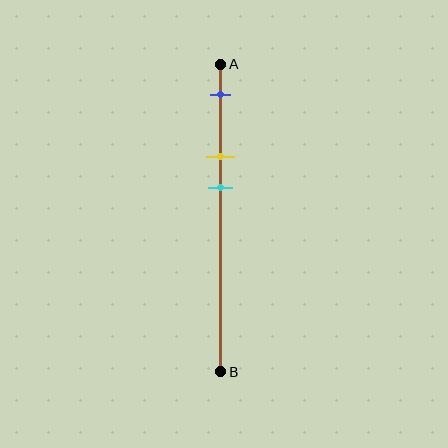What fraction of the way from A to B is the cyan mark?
The cyan mark is approximately 40% (0.4) of the way from A to B.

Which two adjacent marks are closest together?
The yellow and cyan marks are the closest adjacent pair.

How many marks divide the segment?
There are 3 marks dividing the segment.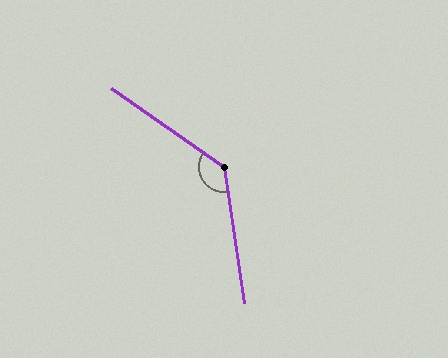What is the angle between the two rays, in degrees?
Approximately 134 degrees.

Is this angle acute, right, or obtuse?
It is obtuse.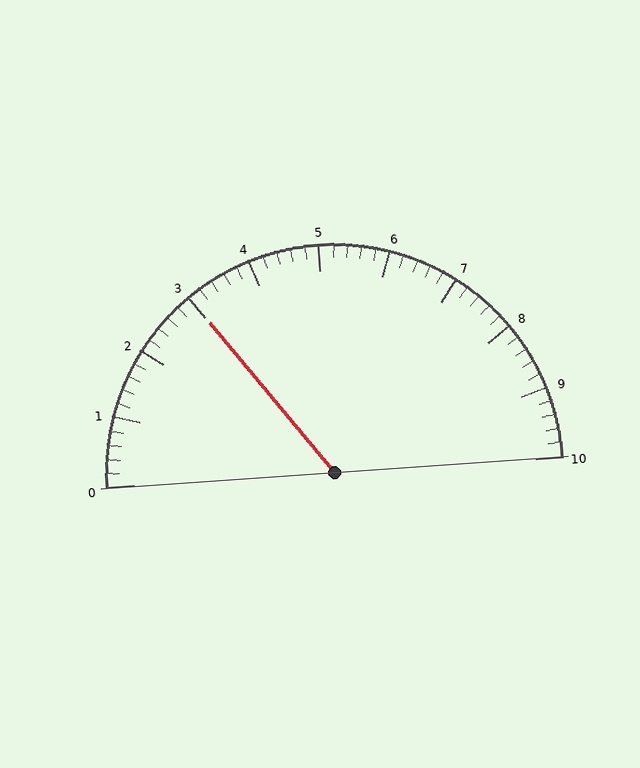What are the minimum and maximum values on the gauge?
The gauge ranges from 0 to 10.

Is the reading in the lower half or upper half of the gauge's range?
The reading is in the lower half of the range (0 to 10).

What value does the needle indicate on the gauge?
The needle indicates approximately 3.0.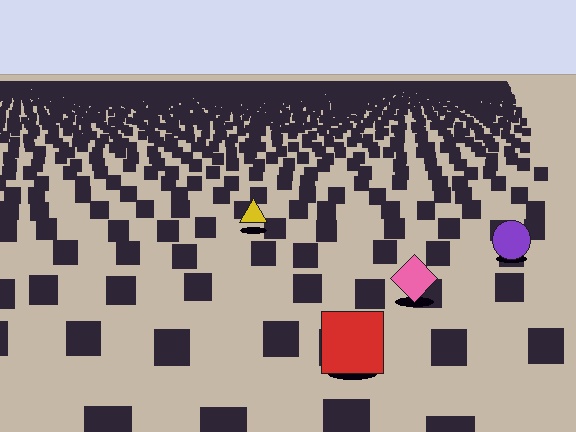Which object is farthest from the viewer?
The yellow triangle is farthest from the viewer. It appears smaller and the ground texture around it is denser.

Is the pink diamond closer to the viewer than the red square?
No. The red square is closer — you can tell from the texture gradient: the ground texture is coarser near it.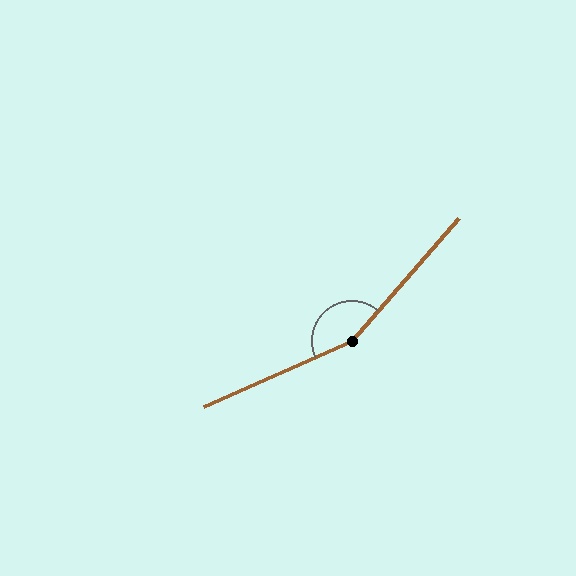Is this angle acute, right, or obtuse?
It is obtuse.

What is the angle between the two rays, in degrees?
Approximately 155 degrees.